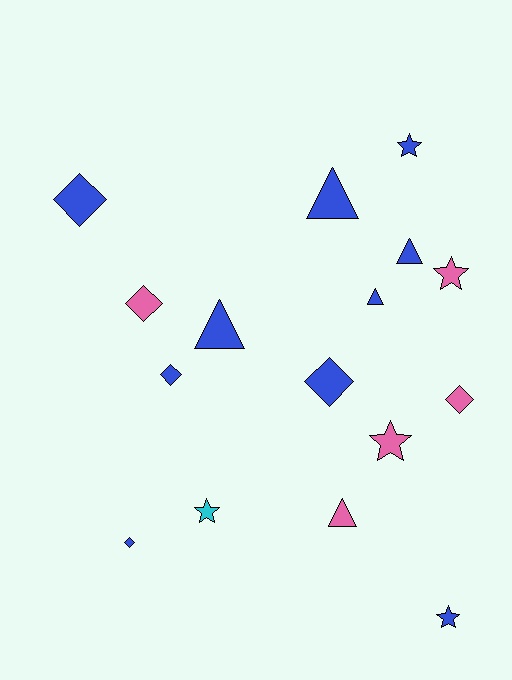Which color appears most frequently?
Blue, with 10 objects.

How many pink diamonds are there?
There are 2 pink diamonds.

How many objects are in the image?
There are 16 objects.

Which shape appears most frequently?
Diamond, with 6 objects.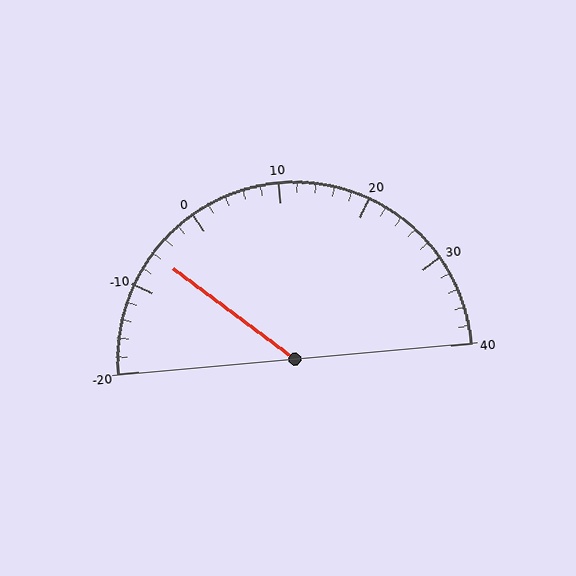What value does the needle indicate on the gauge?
The needle indicates approximately -6.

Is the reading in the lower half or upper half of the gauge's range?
The reading is in the lower half of the range (-20 to 40).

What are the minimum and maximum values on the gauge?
The gauge ranges from -20 to 40.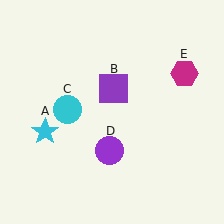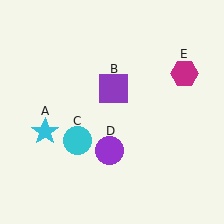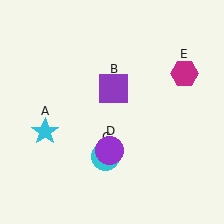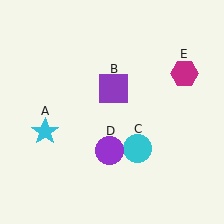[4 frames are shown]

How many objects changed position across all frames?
1 object changed position: cyan circle (object C).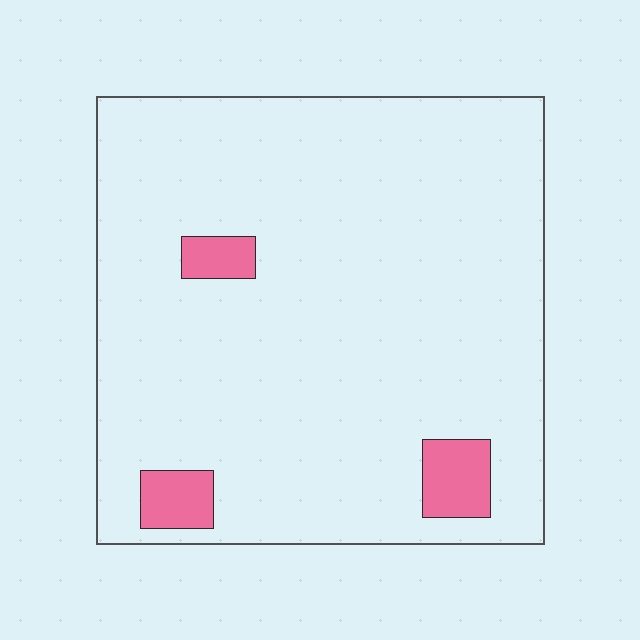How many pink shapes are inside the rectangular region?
3.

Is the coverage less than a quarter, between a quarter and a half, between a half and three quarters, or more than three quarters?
Less than a quarter.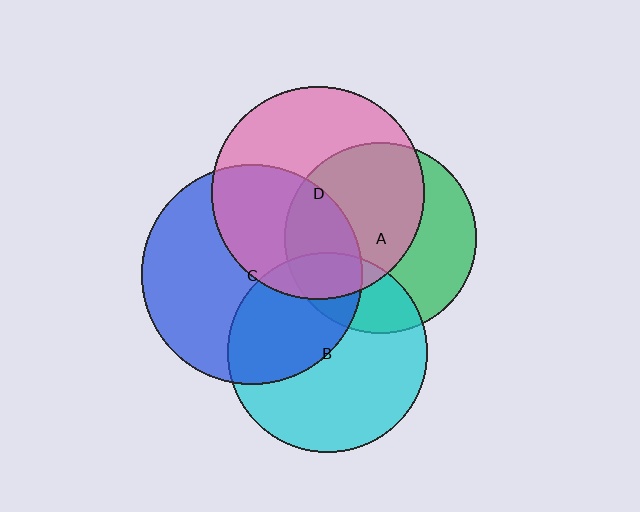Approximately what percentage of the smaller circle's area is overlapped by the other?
Approximately 40%.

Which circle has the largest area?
Circle C (blue).